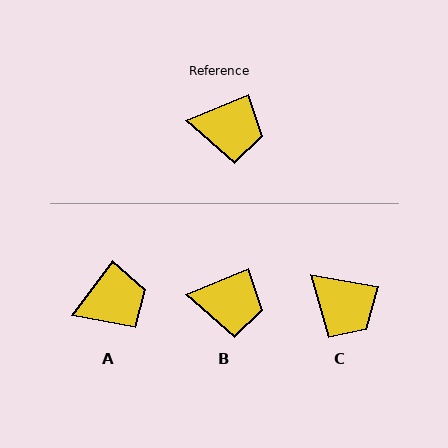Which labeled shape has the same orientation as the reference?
B.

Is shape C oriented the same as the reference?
No, it is off by about 32 degrees.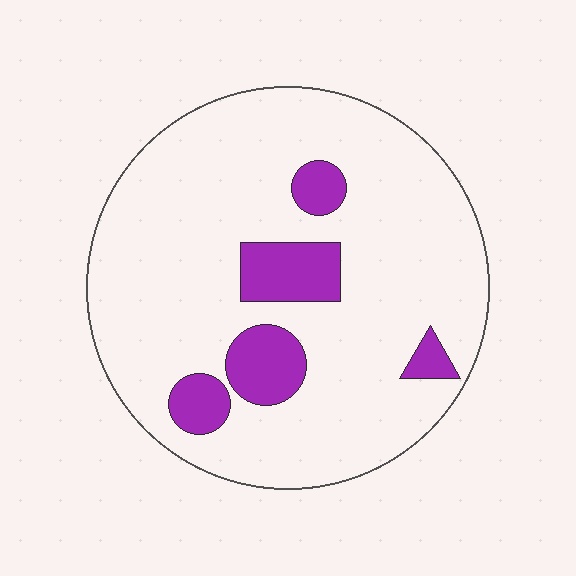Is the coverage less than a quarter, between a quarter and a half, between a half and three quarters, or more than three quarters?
Less than a quarter.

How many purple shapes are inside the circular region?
5.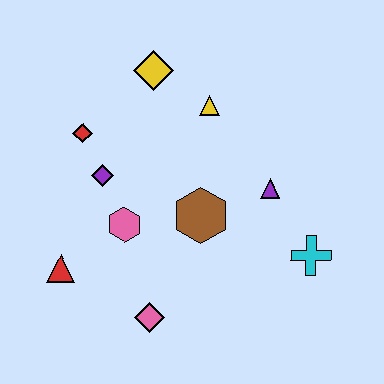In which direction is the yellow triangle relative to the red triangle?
The yellow triangle is above the red triangle.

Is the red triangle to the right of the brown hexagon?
No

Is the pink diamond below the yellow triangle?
Yes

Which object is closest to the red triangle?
The pink hexagon is closest to the red triangle.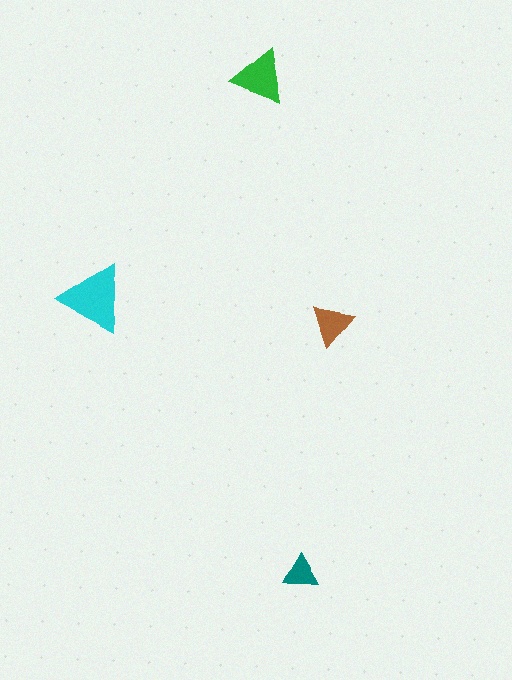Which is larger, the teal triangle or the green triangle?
The green one.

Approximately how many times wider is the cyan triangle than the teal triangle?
About 2 times wider.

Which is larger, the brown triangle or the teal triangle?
The brown one.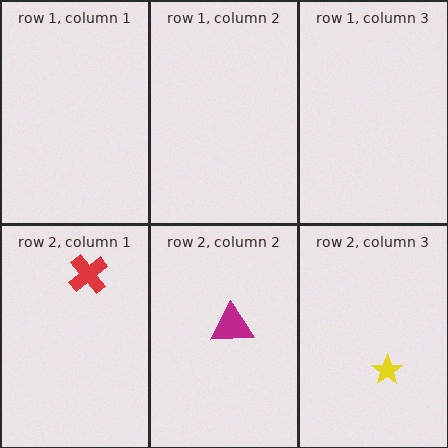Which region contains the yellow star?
The row 2, column 3 region.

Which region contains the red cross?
The row 2, column 1 region.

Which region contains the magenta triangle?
The row 2, column 2 region.